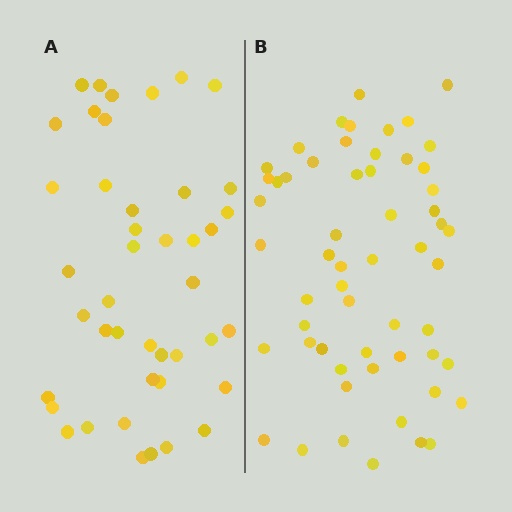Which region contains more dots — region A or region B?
Region B (the right region) has more dots.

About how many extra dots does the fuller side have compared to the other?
Region B has approximately 15 more dots than region A.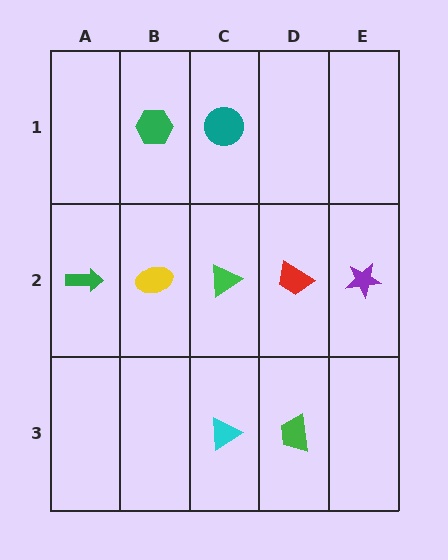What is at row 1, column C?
A teal circle.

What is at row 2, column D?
A red trapezoid.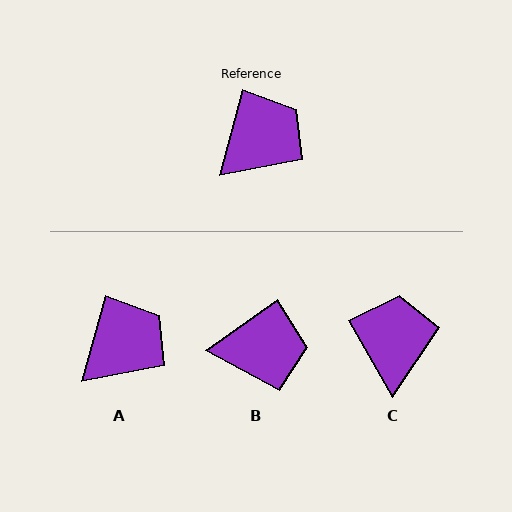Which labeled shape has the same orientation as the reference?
A.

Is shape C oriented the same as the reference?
No, it is off by about 45 degrees.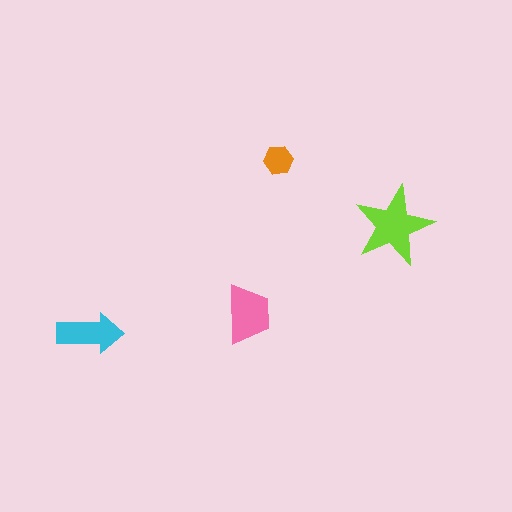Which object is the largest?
The lime star.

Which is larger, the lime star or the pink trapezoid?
The lime star.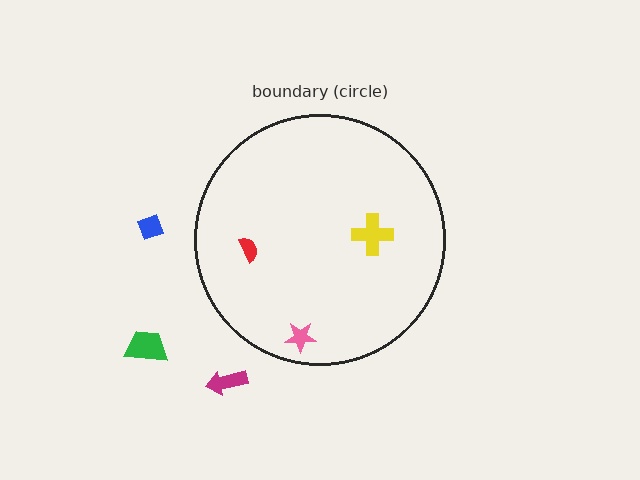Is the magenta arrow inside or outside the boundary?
Outside.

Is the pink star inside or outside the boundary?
Inside.